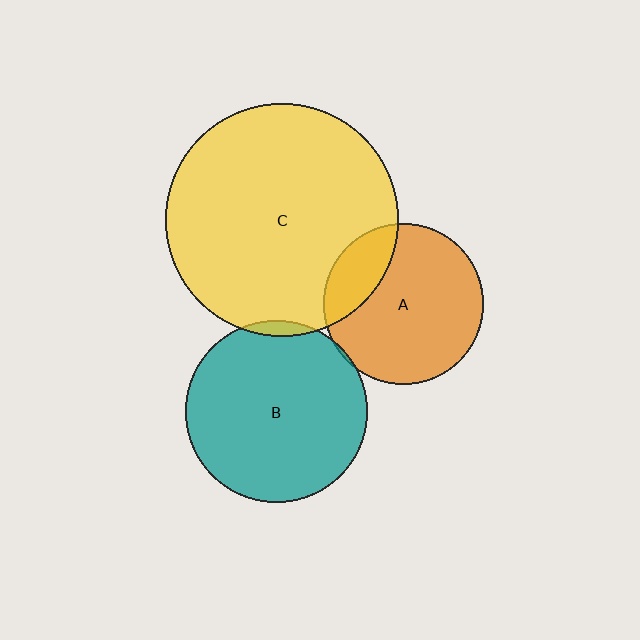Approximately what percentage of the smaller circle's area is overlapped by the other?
Approximately 5%.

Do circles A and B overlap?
Yes.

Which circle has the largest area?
Circle C (yellow).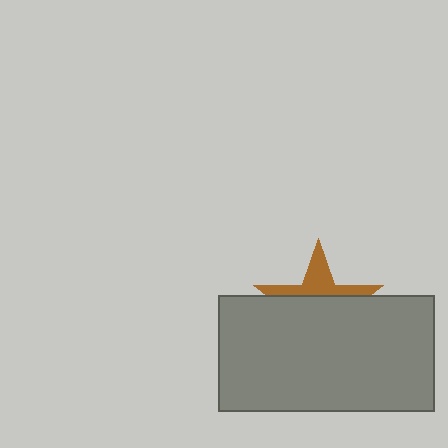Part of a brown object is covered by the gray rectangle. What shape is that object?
It is a star.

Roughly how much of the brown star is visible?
A small part of it is visible (roughly 36%).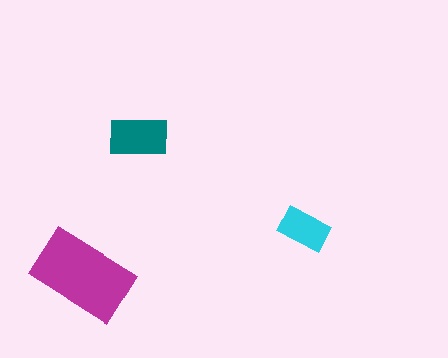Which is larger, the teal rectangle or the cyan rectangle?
The teal one.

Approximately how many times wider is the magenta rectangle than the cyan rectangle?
About 2 times wider.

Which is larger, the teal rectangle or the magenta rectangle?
The magenta one.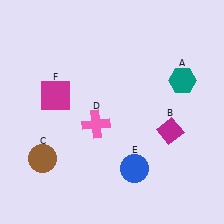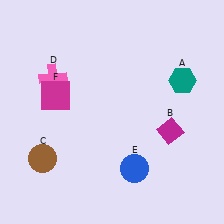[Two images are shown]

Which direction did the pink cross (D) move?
The pink cross (D) moved up.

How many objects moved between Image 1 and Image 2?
1 object moved between the two images.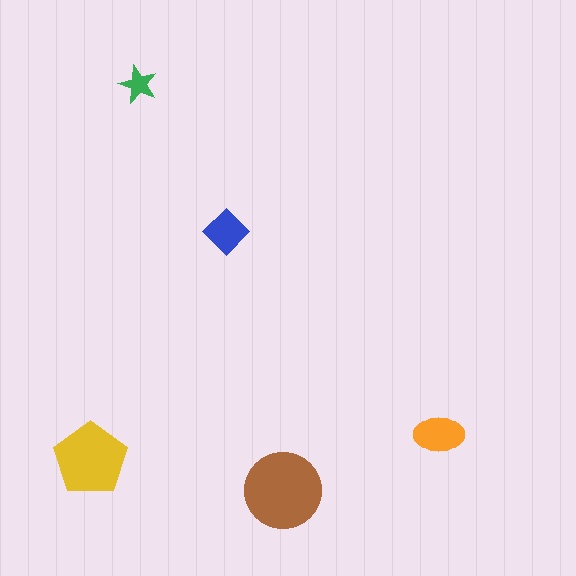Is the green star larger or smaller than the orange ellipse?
Smaller.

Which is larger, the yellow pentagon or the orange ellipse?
The yellow pentagon.